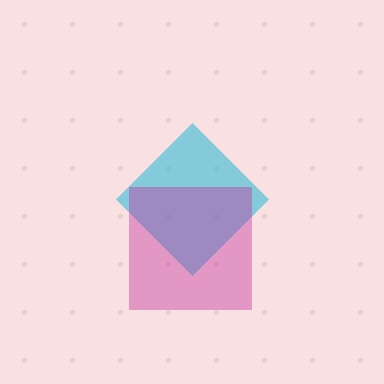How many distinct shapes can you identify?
There are 2 distinct shapes: a cyan diamond, a magenta square.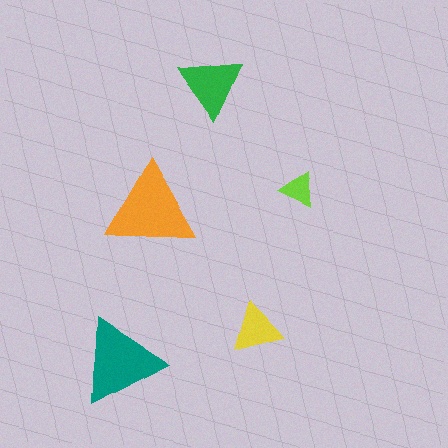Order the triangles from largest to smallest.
the orange one, the teal one, the green one, the yellow one, the lime one.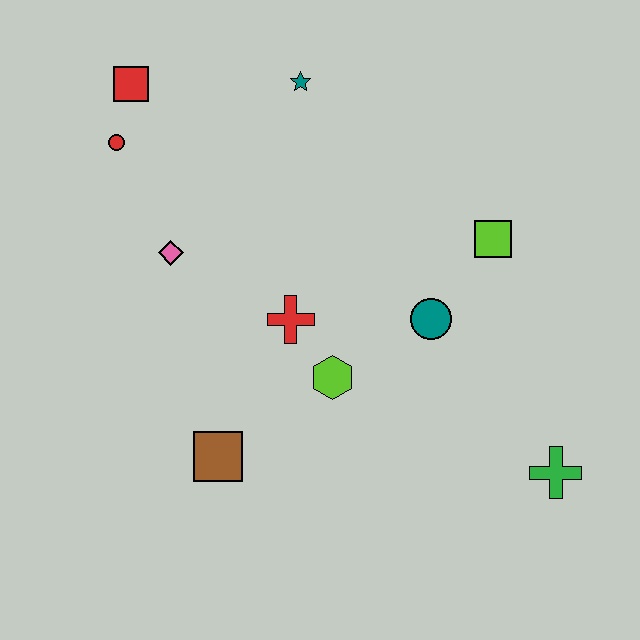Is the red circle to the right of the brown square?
No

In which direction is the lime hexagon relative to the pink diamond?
The lime hexagon is to the right of the pink diamond.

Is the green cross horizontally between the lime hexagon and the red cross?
No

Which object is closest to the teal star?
The red square is closest to the teal star.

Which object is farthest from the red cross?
The green cross is farthest from the red cross.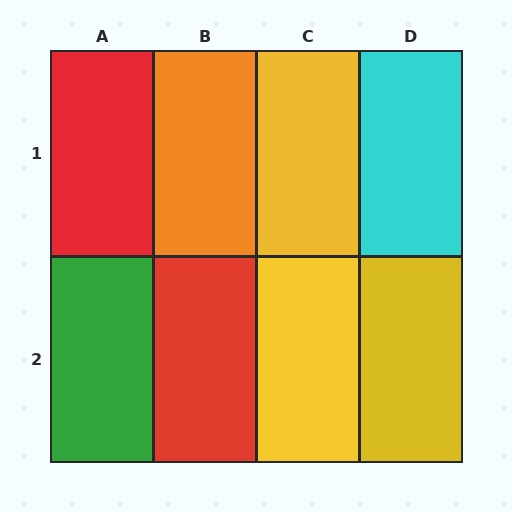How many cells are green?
1 cell is green.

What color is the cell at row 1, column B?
Orange.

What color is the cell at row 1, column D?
Cyan.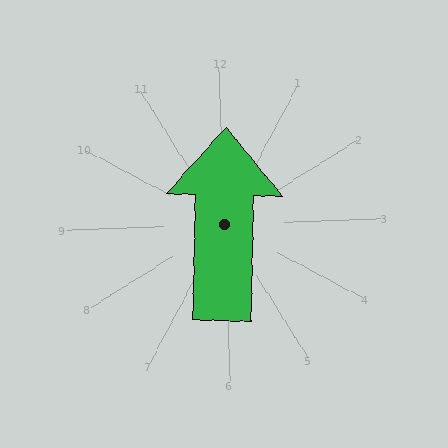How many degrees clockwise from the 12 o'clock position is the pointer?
Approximately 3 degrees.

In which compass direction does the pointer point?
North.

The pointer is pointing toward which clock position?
Roughly 12 o'clock.